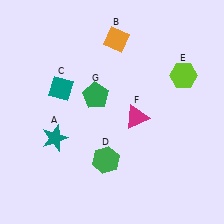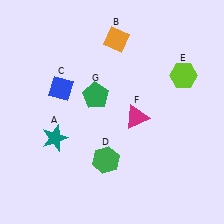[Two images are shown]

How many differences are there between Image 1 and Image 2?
There is 1 difference between the two images.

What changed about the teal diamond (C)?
In Image 1, C is teal. In Image 2, it changed to blue.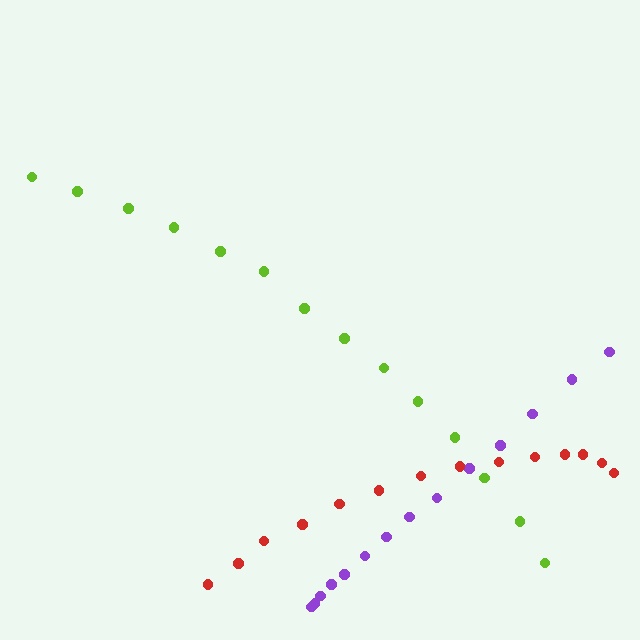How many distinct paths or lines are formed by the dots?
There are 3 distinct paths.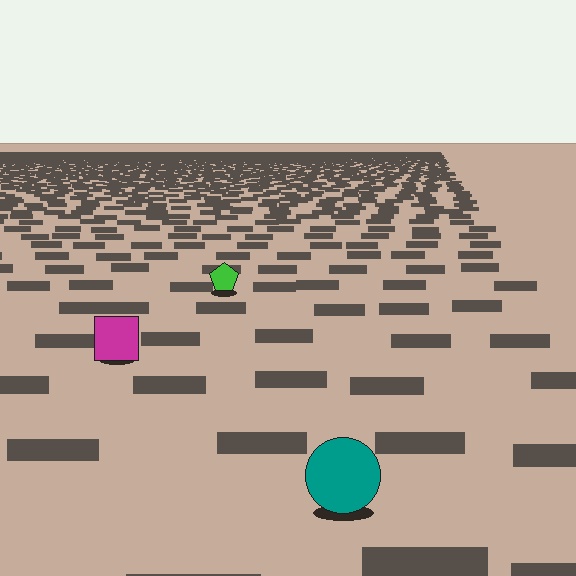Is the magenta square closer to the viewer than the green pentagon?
Yes. The magenta square is closer — you can tell from the texture gradient: the ground texture is coarser near it.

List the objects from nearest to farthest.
From nearest to farthest: the teal circle, the magenta square, the green pentagon.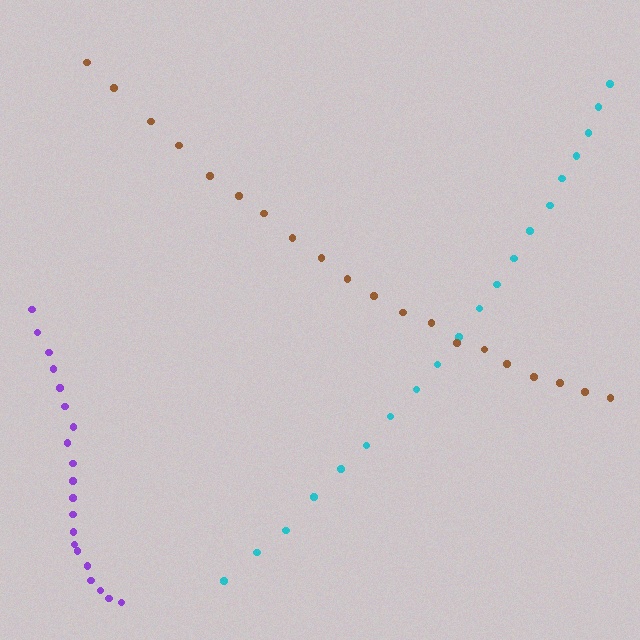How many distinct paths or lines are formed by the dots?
There are 3 distinct paths.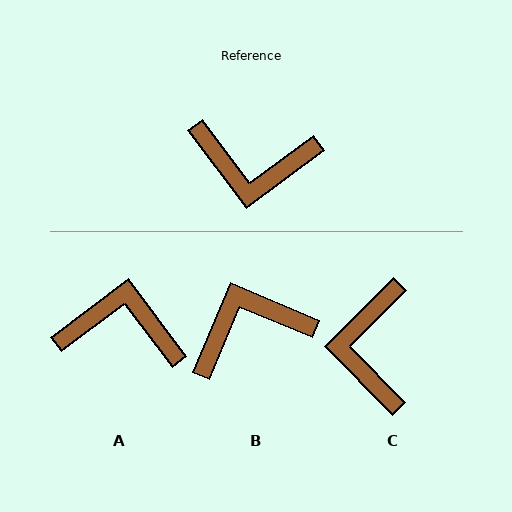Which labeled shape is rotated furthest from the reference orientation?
A, about 180 degrees away.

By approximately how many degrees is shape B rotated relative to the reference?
Approximately 150 degrees clockwise.